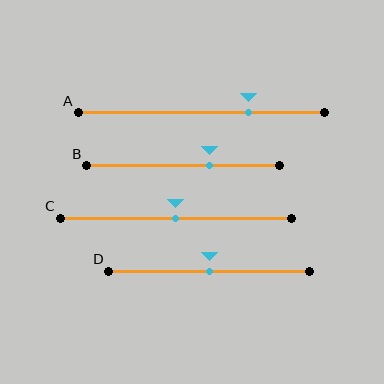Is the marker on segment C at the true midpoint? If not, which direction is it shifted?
Yes, the marker on segment C is at the true midpoint.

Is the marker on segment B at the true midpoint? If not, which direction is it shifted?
No, the marker on segment B is shifted to the right by about 13% of the segment length.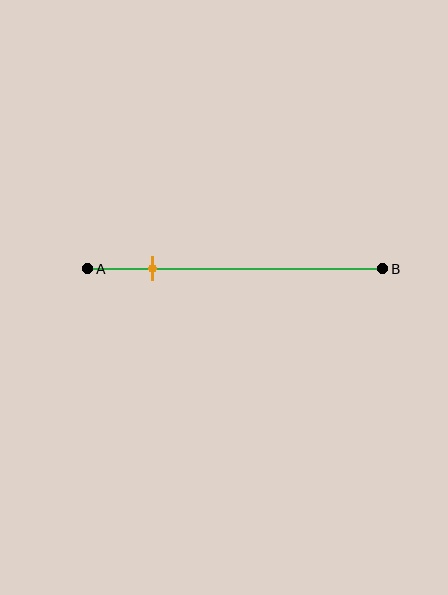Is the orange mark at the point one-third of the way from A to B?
No, the mark is at about 20% from A, not at the 33% one-third point.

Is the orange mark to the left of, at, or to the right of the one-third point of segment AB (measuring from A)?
The orange mark is to the left of the one-third point of segment AB.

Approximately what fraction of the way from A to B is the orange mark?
The orange mark is approximately 20% of the way from A to B.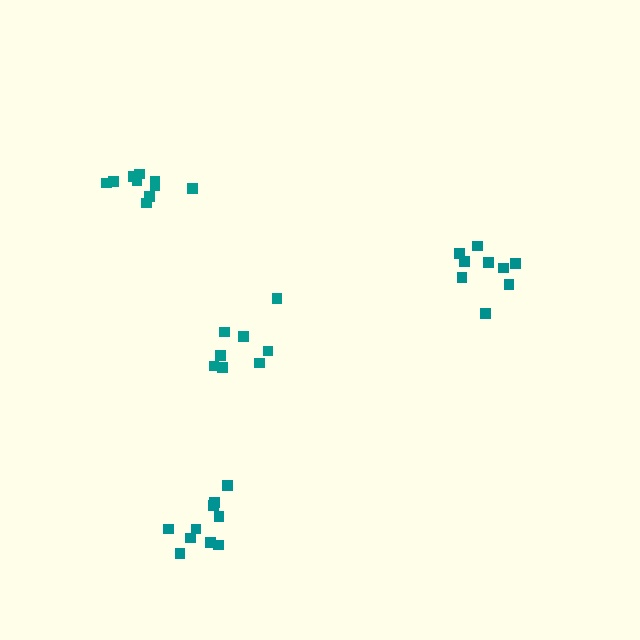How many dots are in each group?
Group 1: 10 dots, Group 2: 8 dots, Group 3: 10 dots, Group 4: 9 dots (37 total).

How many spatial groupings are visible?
There are 4 spatial groupings.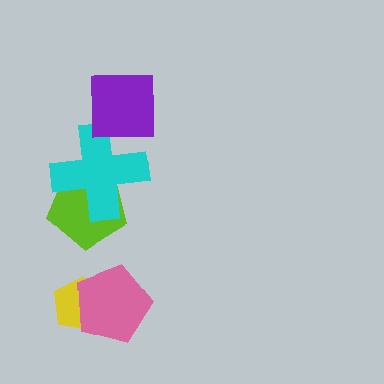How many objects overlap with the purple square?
1 object overlaps with the purple square.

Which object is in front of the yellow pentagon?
The pink pentagon is in front of the yellow pentagon.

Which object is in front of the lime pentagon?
The cyan cross is in front of the lime pentagon.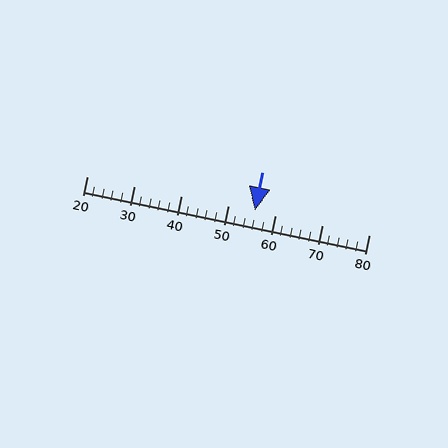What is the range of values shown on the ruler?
The ruler shows values from 20 to 80.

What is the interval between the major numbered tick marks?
The major tick marks are spaced 10 units apart.